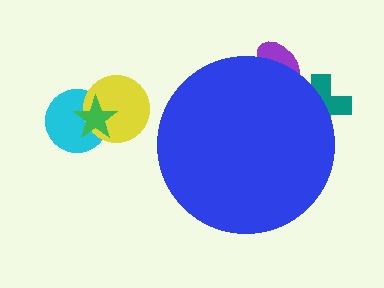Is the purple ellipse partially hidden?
Yes, the purple ellipse is partially hidden behind the blue circle.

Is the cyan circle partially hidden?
No, the cyan circle is fully visible.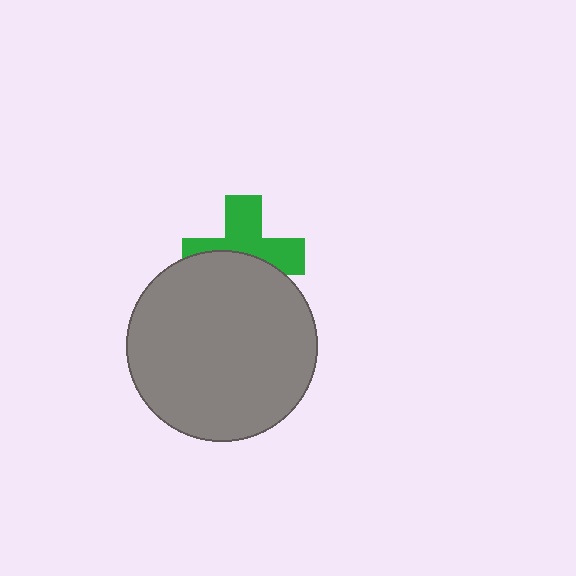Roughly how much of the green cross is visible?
About half of it is visible (roughly 54%).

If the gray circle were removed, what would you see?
You would see the complete green cross.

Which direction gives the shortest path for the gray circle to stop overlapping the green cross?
Moving down gives the shortest separation.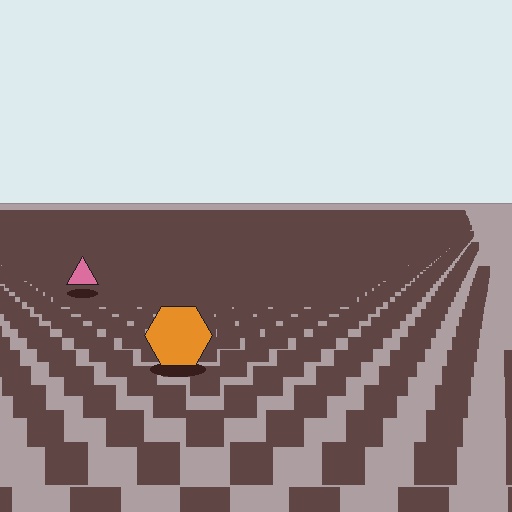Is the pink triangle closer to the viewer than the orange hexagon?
No. The orange hexagon is closer — you can tell from the texture gradient: the ground texture is coarser near it.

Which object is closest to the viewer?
The orange hexagon is closest. The texture marks near it are larger and more spread out.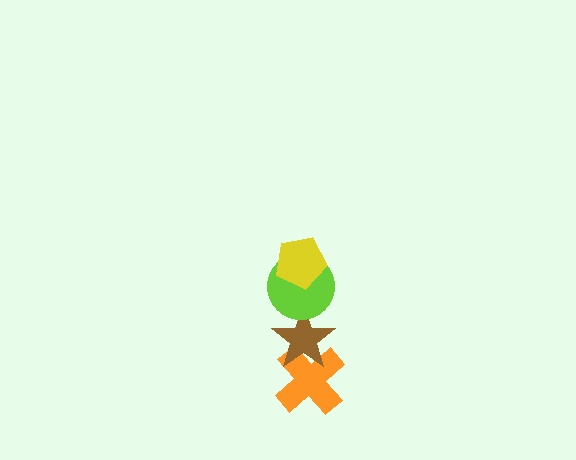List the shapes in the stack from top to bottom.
From top to bottom: the yellow pentagon, the lime circle, the brown star, the orange cross.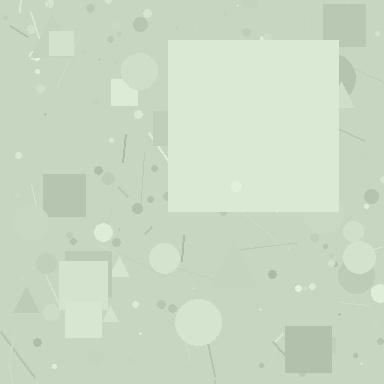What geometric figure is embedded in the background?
A square is embedded in the background.